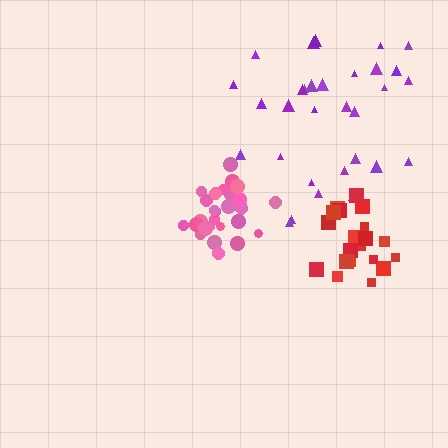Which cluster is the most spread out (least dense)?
Purple.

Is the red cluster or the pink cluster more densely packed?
Pink.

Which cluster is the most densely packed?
Pink.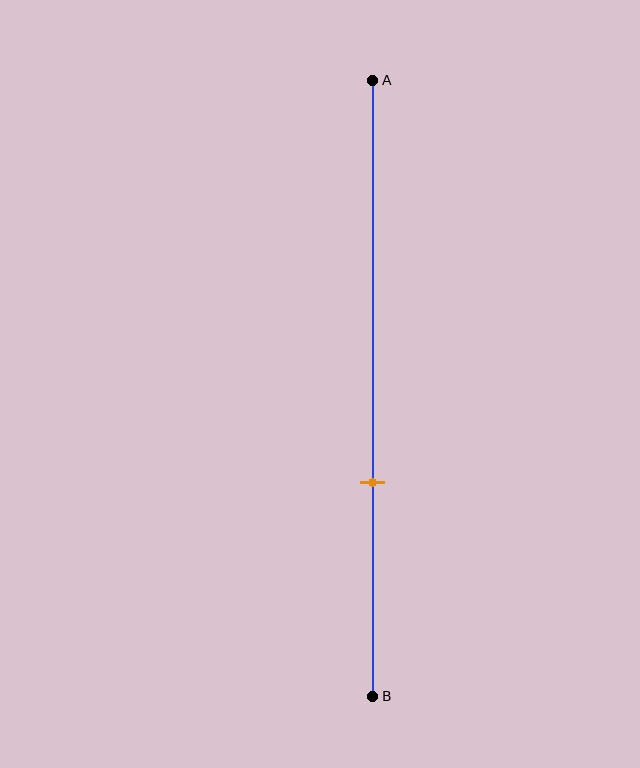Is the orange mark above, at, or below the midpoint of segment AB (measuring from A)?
The orange mark is below the midpoint of segment AB.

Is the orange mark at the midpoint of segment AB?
No, the mark is at about 65% from A, not at the 50% midpoint.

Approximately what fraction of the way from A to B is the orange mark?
The orange mark is approximately 65% of the way from A to B.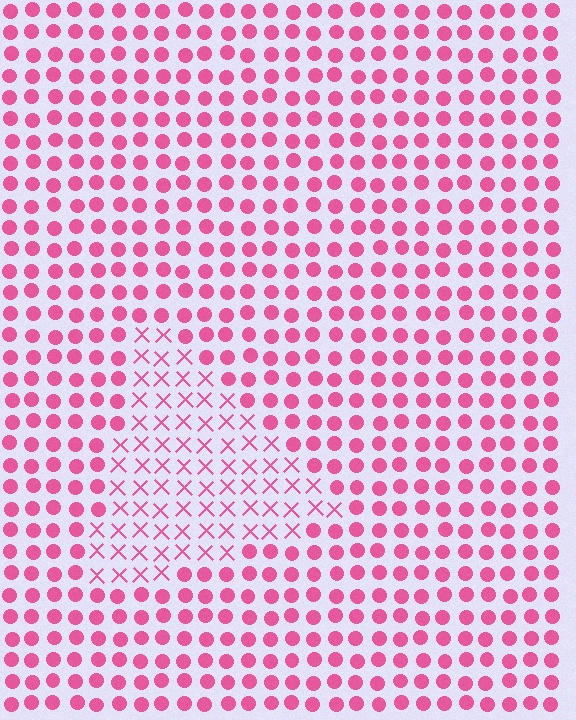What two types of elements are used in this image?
The image uses X marks inside the triangle region and circles outside it.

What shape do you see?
I see a triangle.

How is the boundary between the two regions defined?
The boundary is defined by a change in element shape: X marks inside vs. circles outside. All elements share the same color and spacing.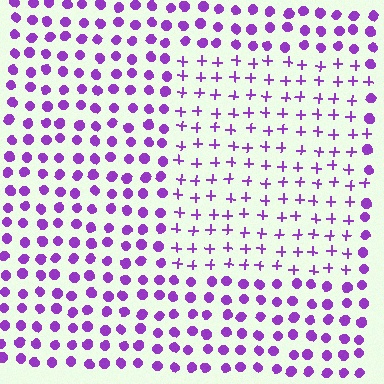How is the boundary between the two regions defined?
The boundary is defined by a change in element shape: plus signs inside vs. circles outside. All elements share the same color and spacing.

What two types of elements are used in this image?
The image uses plus signs inside the rectangle region and circles outside it.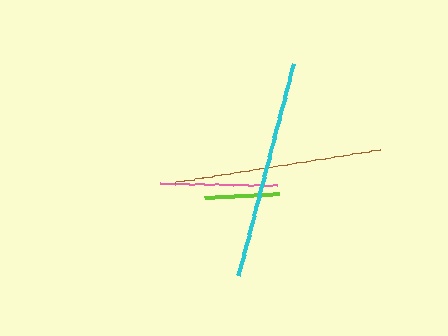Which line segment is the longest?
The cyan line is the longest at approximately 220 pixels.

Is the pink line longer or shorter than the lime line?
The pink line is longer than the lime line.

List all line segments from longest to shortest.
From longest to shortest: cyan, brown, pink, lime.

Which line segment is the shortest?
The lime line is the shortest at approximately 75 pixels.